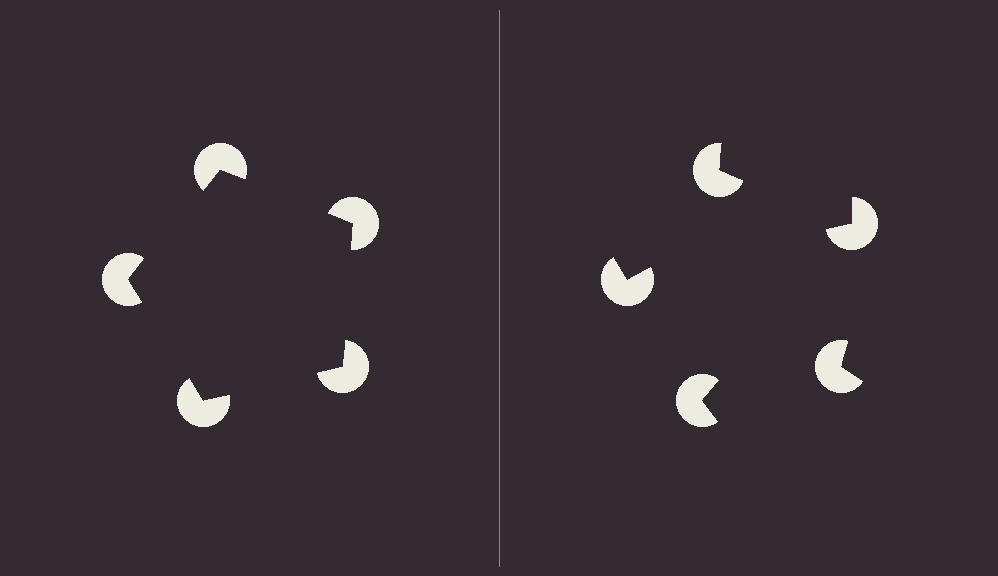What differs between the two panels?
The pac-man discs are positioned identically on both sides; only the wedge orientations differ. On the left they align to a pentagon; on the right they are misaligned.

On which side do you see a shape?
An illusory pentagon appears on the left side. On the right side the wedge cuts are rotated, so no coherent shape forms.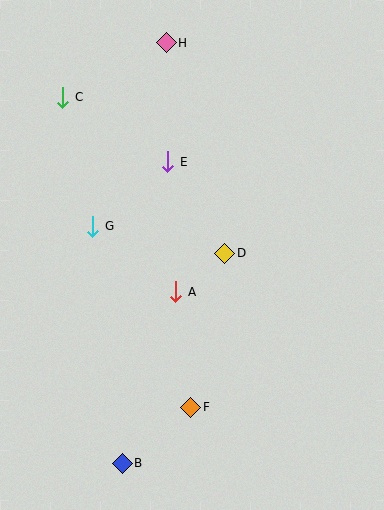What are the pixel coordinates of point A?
Point A is at (176, 292).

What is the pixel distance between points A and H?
The distance between A and H is 249 pixels.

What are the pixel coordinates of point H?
Point H is at (166, 43).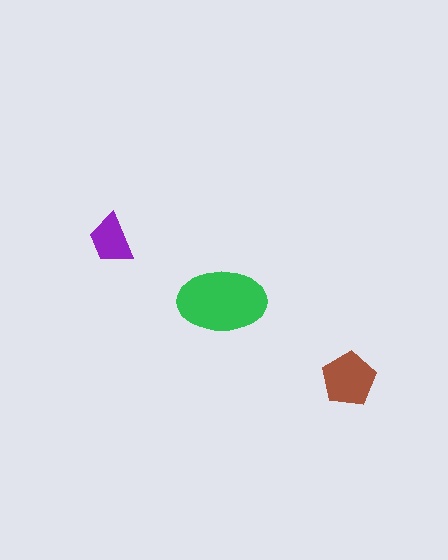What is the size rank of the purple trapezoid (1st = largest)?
3rd.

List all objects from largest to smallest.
The green ellipse, the brown pentagon, the purple trapezoid.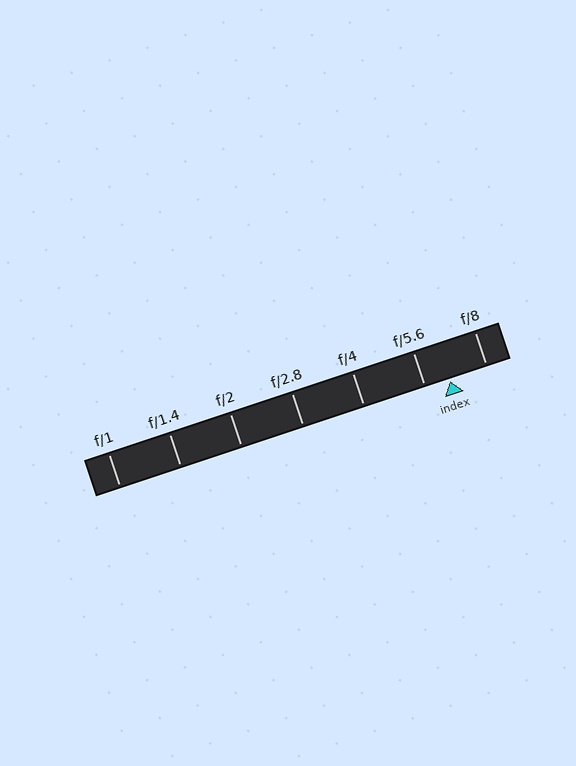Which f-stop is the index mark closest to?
The index mark is closest to f/5.6.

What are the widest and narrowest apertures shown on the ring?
The widest aperture shown is f/1 and the narrowest is f/8.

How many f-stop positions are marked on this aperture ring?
There are 7 f-stop positions marked.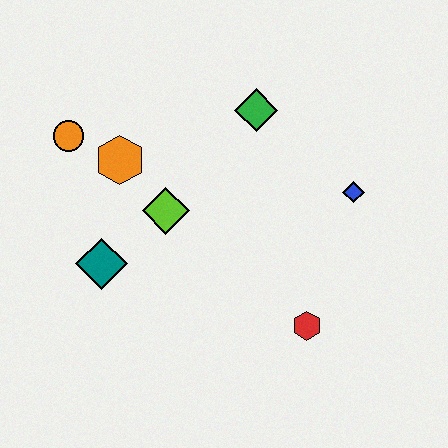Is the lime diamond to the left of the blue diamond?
Yes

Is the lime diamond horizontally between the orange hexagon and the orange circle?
No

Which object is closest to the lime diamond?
The orange hexagon is closest to the lime diamond.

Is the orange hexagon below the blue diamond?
No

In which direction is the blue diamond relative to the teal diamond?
The blue diamond is to the right of the teal diamond.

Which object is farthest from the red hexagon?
The orange circle is farthest from the red hexagon.